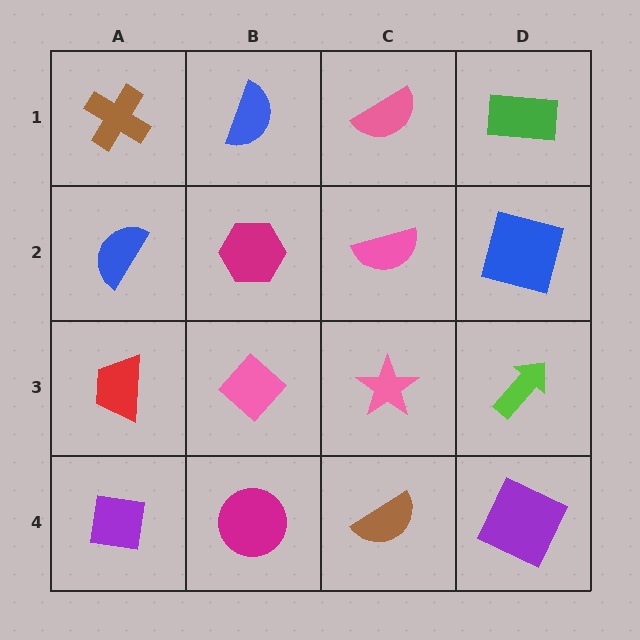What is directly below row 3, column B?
A magenta circle.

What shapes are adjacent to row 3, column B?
A magenta hexagon (row 2, column B), a magenta circle (row 4, column B), a red trapezoid (row 3, column A), a pink star (row 3, column C).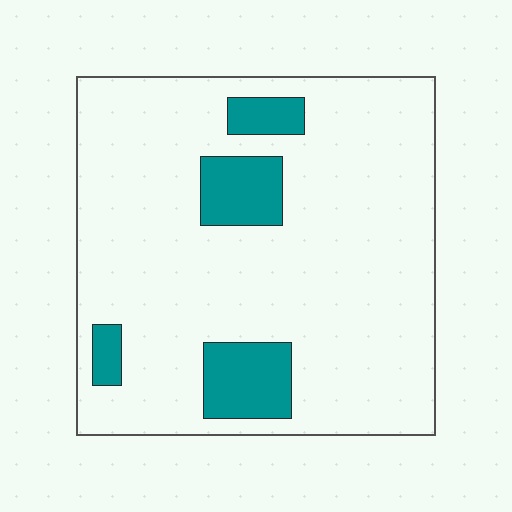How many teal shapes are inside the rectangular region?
4.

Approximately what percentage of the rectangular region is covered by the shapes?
Approximately 15%.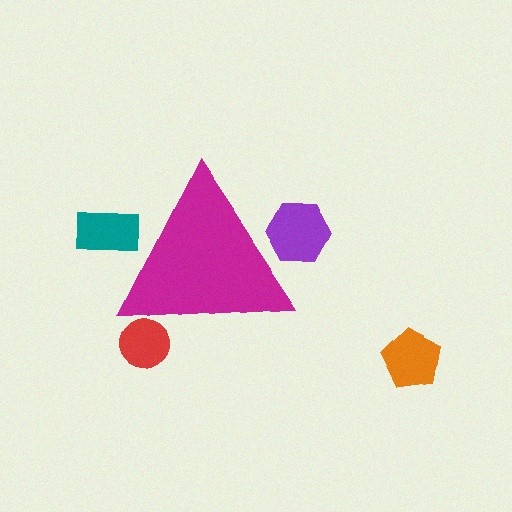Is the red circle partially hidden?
Yes, the red circle is partially hidden behind the magenta triangle.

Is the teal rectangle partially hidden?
Yes, the teal rectangle is partially hidden behind the magenta triangle.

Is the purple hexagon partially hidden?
Yes, the purple hexagon is partially hidden behind the magenta triangle.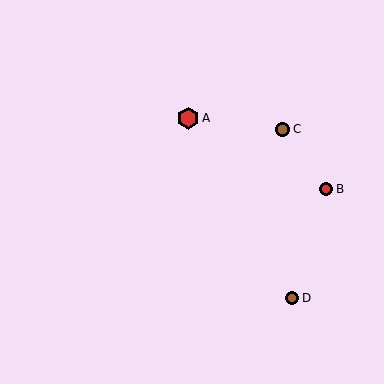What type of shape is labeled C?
Shape C is a brown circle.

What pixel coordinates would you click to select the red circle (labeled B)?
Click at (326, 189) to select the red circle B.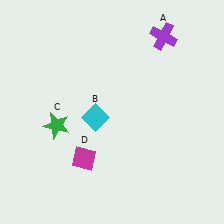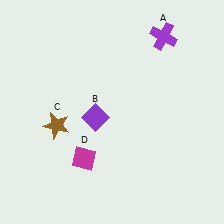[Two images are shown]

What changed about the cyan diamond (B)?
In Image 1, B is cyan. In Image 2, it changed to purple.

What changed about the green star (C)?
In Image 1, C is green. In Image 2, it changed to brown.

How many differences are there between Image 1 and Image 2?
There are 2 differences between the two images.